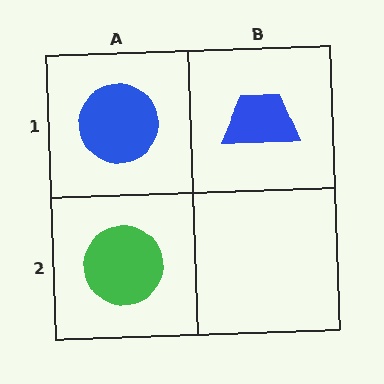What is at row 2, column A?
A green circle.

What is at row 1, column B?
A blue trapezoid.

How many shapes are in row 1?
2 shapes.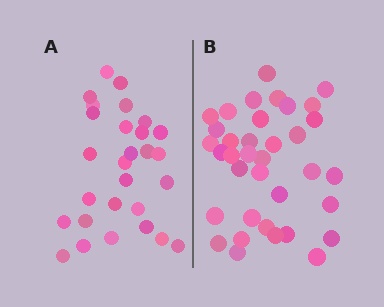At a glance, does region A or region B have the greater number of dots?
Region B (the right region) has more dots.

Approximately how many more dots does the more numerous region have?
Region B has roughly 8 or so more dots than region A.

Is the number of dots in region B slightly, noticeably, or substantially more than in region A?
Region B has noticeably more, but not dramatically so. The ratio is roughly 1.3 to 1.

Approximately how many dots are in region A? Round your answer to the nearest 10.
About 30 dots. (The exact count is 28, which rounds to 30.)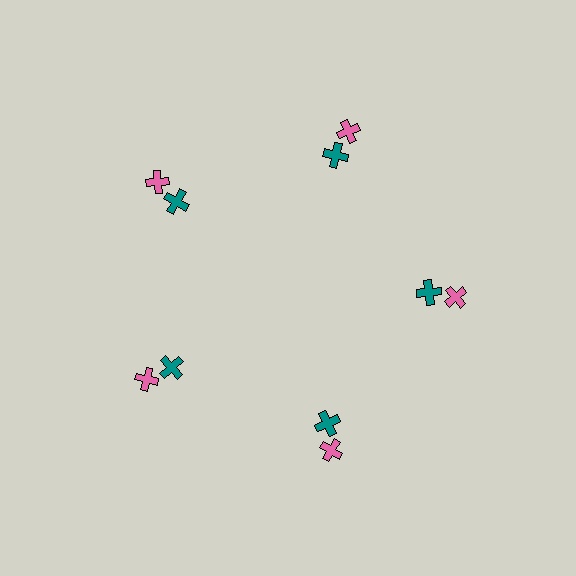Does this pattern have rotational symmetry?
Yes, this pattern has 5-fold rotational symmetry. It looks the same after rotating 72 degrees around the center.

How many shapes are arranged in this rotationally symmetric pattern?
There are 10 shapes, arranged in 5 groups of 2.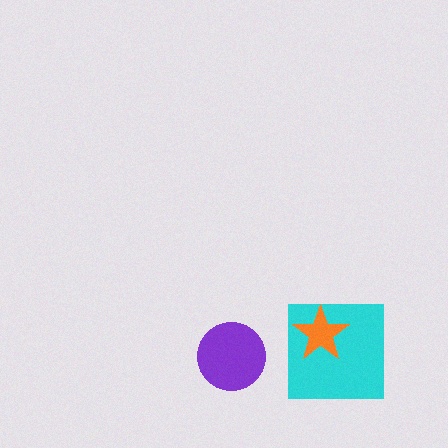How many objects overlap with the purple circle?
0 objects overlap with the purple circle.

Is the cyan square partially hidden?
Yes, it is partially covered by another shape.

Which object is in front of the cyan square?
The orange star is in front of the cyan square.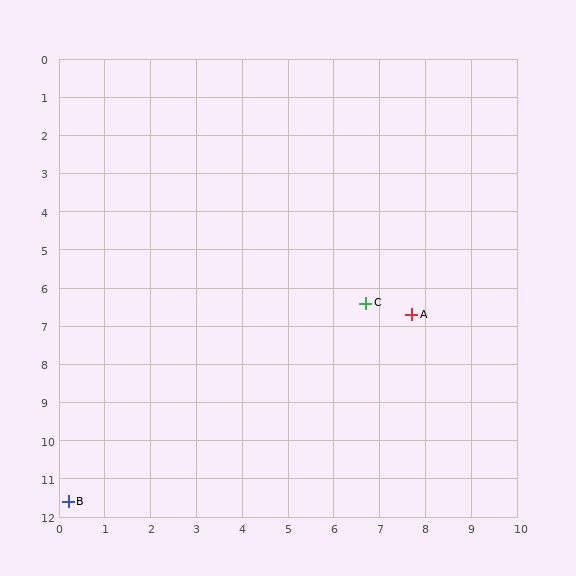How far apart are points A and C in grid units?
Points A and C are about 1.0 grid units apart.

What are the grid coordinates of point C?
Point C is at approximately (6.7, 6.4).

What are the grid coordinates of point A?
Point A is at approximately (7.7, 6.7).